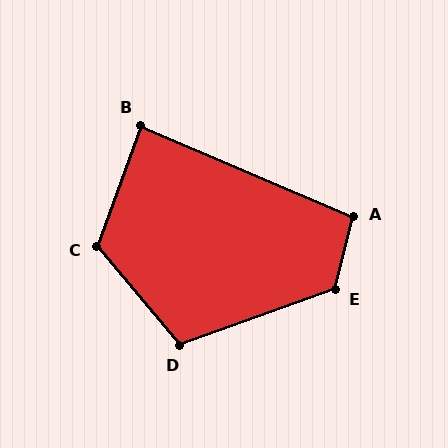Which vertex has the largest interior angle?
E, at approximately 123 degrees.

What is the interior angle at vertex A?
Approximately 100 degrees (obtuse).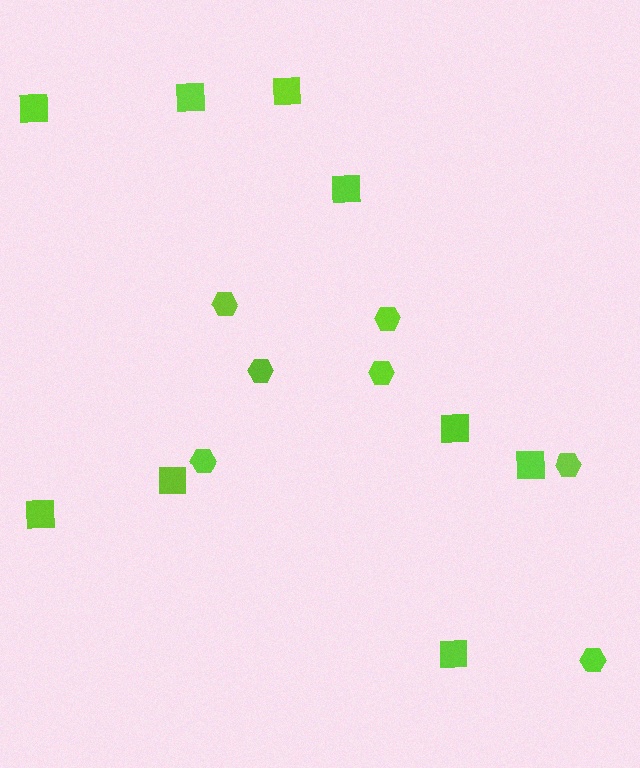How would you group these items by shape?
There are 2 groups: one group of hexagons (7) and one group of squares (9).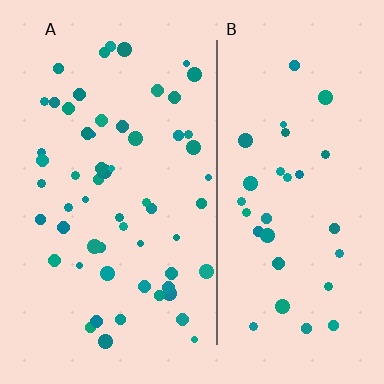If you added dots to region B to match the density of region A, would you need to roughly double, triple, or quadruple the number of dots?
Approximately double.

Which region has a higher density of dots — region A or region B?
A (the left).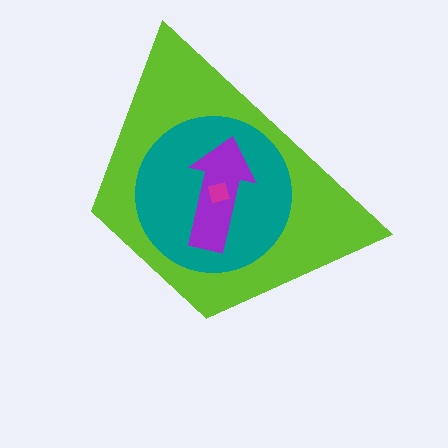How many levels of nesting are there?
4.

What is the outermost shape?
The lime trapezoid.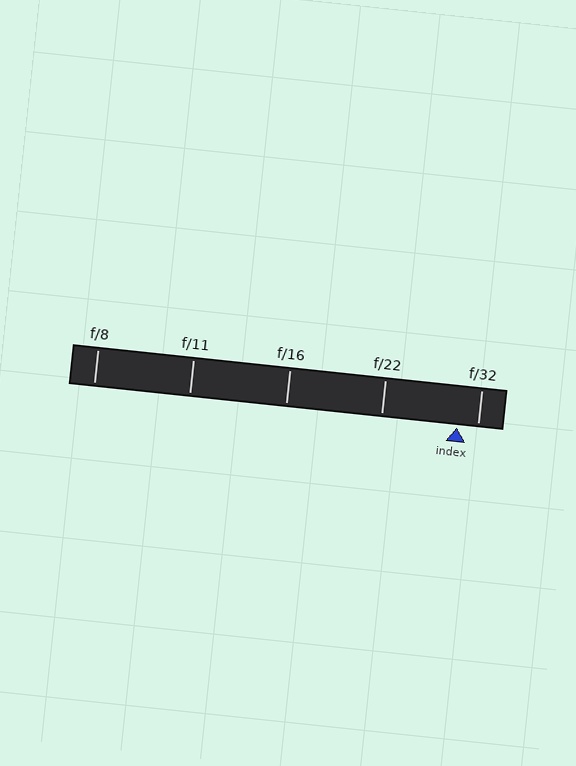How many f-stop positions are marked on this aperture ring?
There are 5 f-stop positions marked.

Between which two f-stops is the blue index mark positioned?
The index mark is between f/22 and f/32.